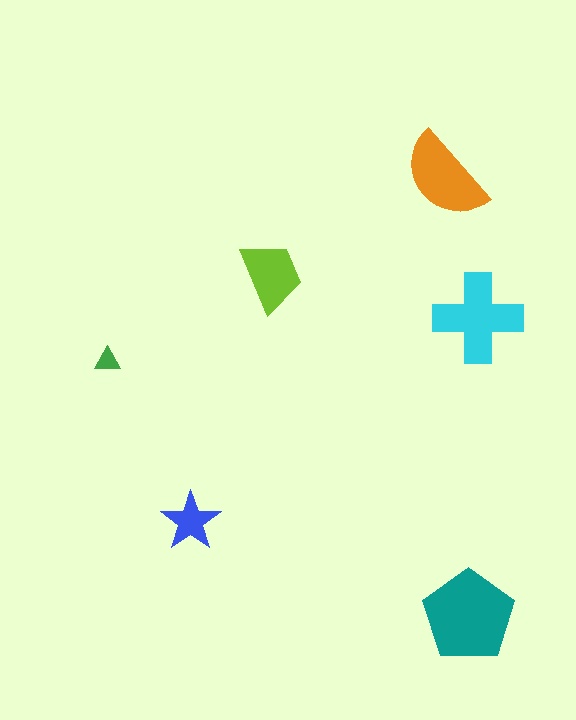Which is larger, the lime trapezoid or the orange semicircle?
The orange semicircle.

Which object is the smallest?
The green triangle.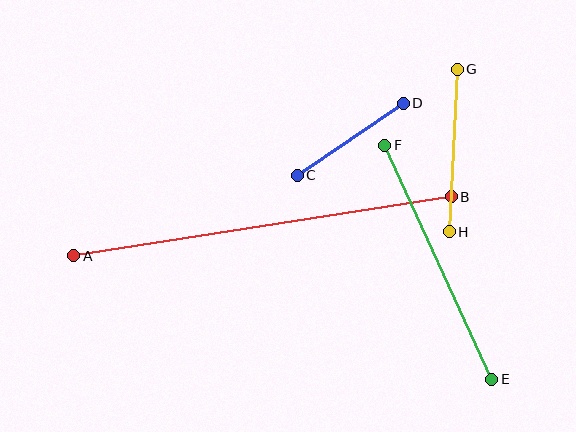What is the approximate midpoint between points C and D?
The midpoint is at approximately (350, 139) pixels.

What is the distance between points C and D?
The distance is approximately 128 pixels.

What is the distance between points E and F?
The distance is approximately 257 pixels.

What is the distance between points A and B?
The distance is approximately 382 pixels.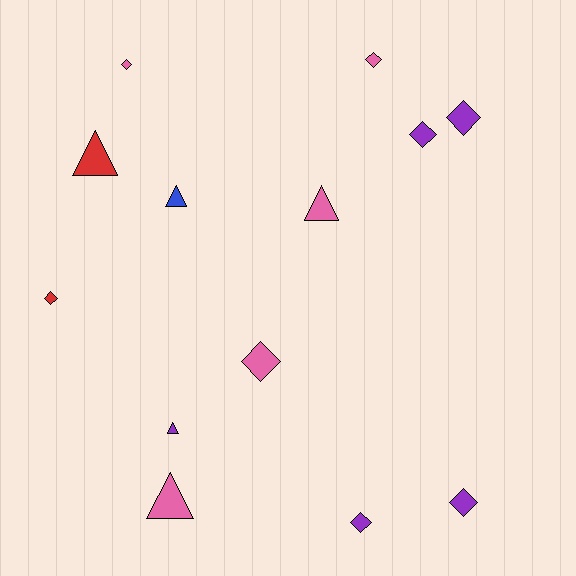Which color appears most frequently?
Pink, with 5 objects.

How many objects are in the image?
There are 13 objects.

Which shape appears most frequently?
Diamond, with 8 objects.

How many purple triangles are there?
There is 1 purple triangle.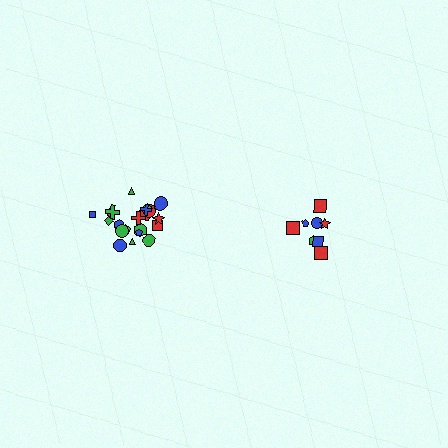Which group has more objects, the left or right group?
The left group.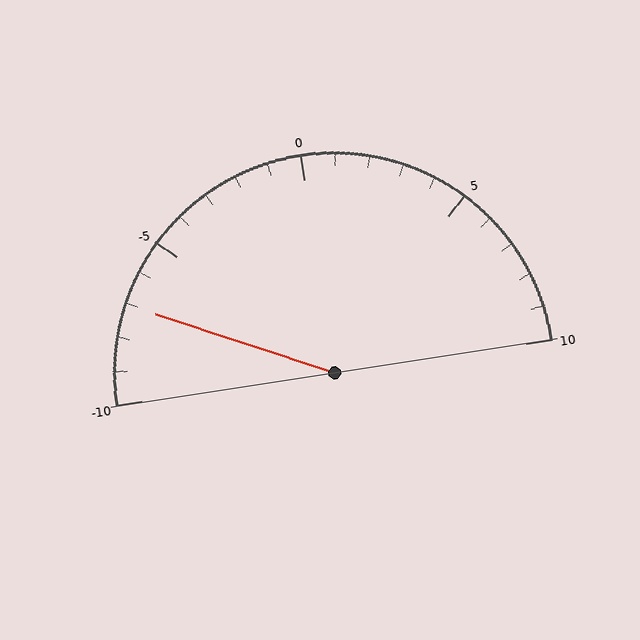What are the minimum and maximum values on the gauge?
The gauge ranges from -10 to 10.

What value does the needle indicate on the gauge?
The needle indicates approximately -7.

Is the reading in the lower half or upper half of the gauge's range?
The reading is in the lower half of the range (-10 to 10).